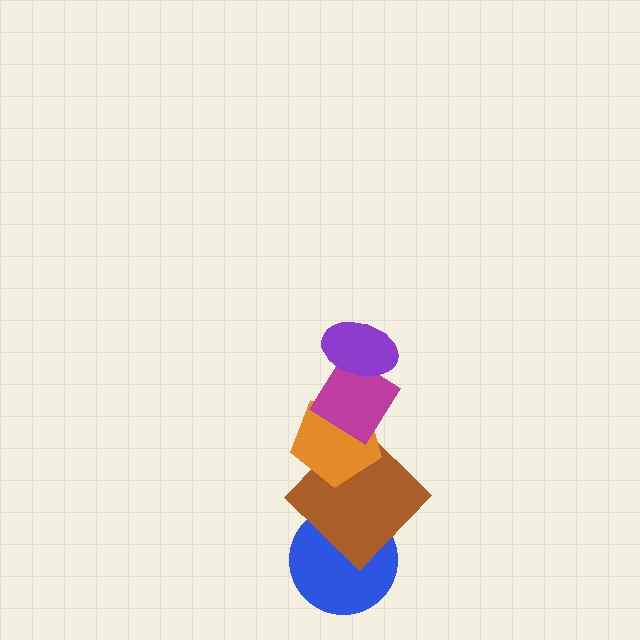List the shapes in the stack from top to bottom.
From top to bottom: the purple ellipse, the magenta diamond, the orange pentagon, the brown diamond, the blue circle.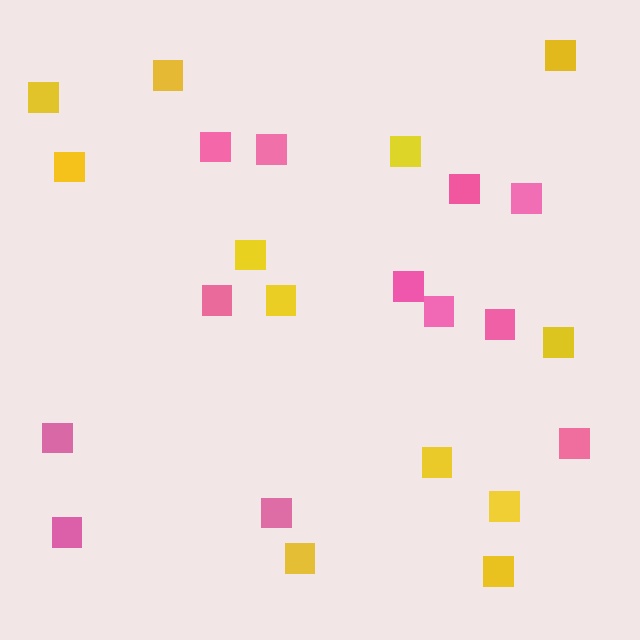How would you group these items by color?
There are 2 groups: one group of pink squares (12) and one group of yellow squares (12).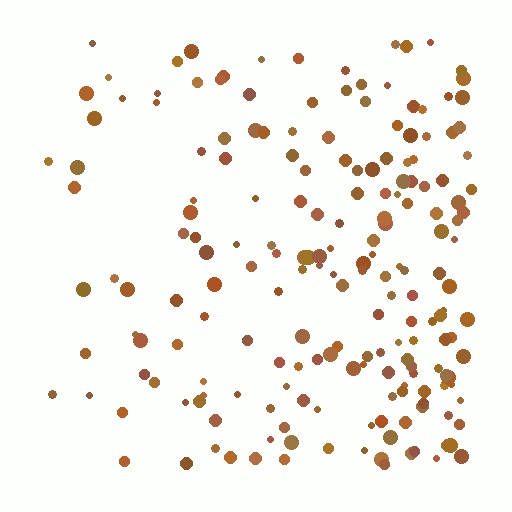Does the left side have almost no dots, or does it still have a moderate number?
Still a moderate number, just noticeably fewer than the right.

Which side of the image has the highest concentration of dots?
The right.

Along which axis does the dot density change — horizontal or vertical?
Horizontal.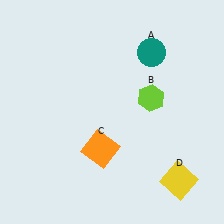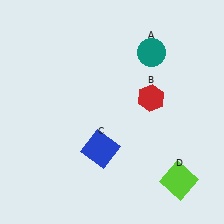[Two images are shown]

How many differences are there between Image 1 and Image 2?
There are 3 differences between the two images.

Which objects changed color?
B changed from lime to red. C changed from orange to blue. D changed from yellow to lime.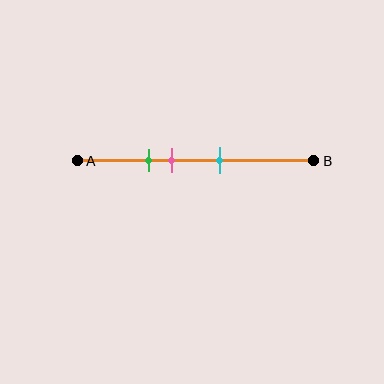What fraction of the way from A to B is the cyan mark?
The cyan mark is approximately 60% (0.6) of the way from A to B.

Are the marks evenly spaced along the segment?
Yes, the marks are approximately evenly spaced.